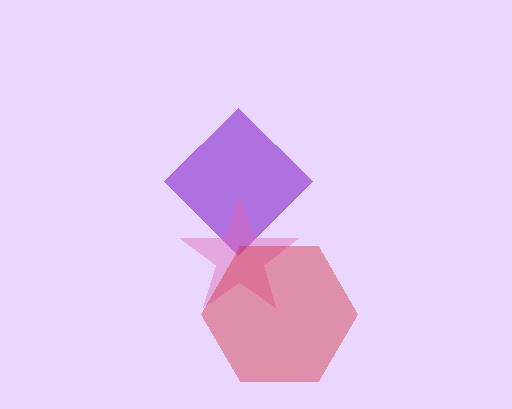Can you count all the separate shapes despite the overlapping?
Yes, there are 3 separate shapes.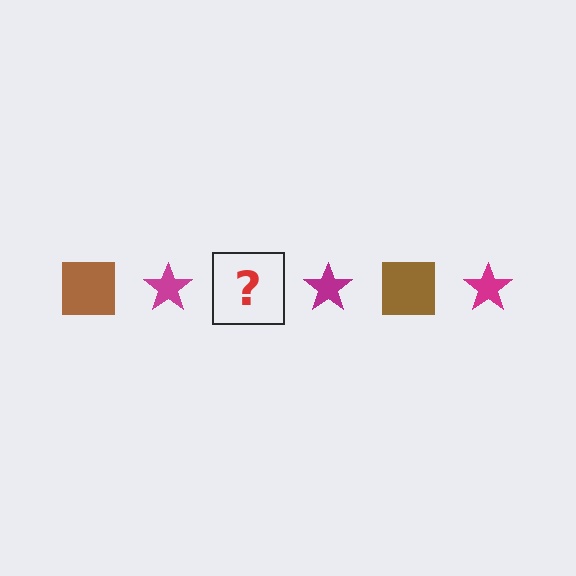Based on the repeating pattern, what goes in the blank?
The blank should be a brown square.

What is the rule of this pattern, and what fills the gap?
The rule is that the pattern alternates between brown square and magenta star. The gap should be filled with a brown square.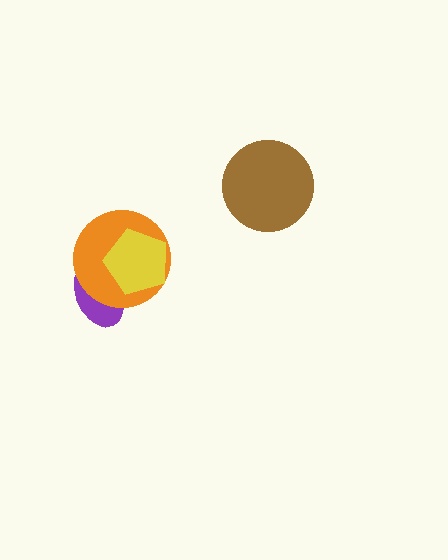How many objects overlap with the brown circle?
0 objects overlap with the brown circle.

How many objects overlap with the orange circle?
2 objects overlap with the orange circle.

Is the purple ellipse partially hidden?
Yes, it is partially covered by another shape.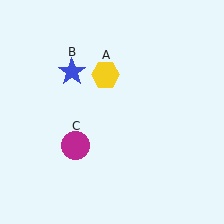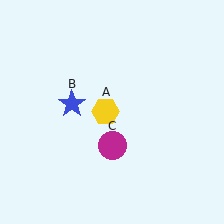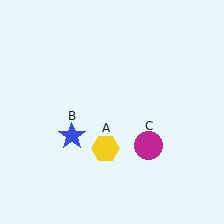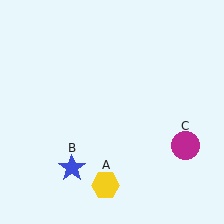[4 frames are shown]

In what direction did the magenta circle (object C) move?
The magenta circle (object C) moved right.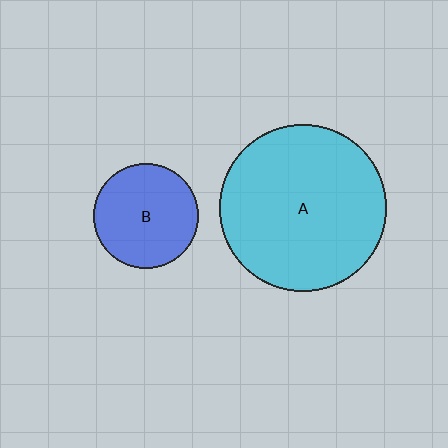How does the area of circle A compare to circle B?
Approximately 2.6 times.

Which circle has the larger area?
Circle A (cyan).